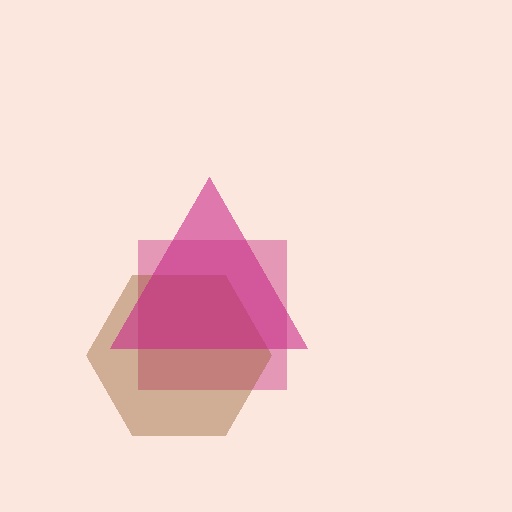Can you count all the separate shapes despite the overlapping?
Yes, there are 3 separate shapes.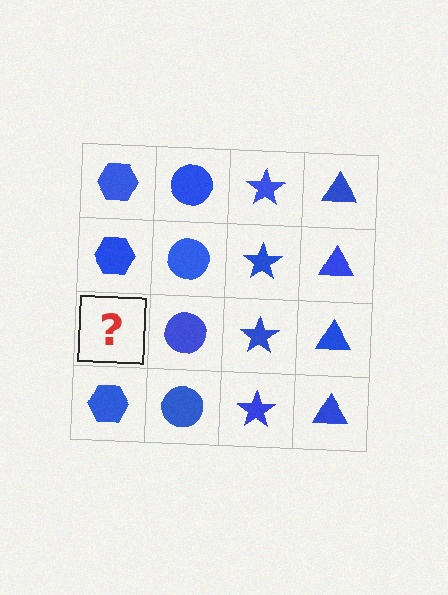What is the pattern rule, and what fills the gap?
The rule is that each column has a consistent shape. The gap should be filled with a blue hexagon.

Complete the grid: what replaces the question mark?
The question mark should be replaced with a blue hexagon.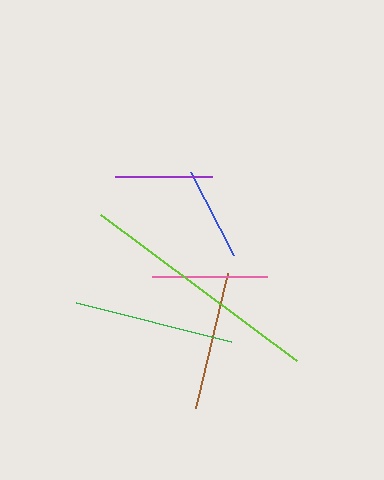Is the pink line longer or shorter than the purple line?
The pink line is longer than the purple line.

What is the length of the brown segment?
The brown segment is approximately 139 pixels long.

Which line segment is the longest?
The lime line is the longest at approximately 244 pixels.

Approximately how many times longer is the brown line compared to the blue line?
The brown line is approximately 1.5 times the length of the blue line.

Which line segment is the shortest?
The blue line is the shortest at approximately 94 pixels.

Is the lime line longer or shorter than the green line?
The lime line is longer than the green line.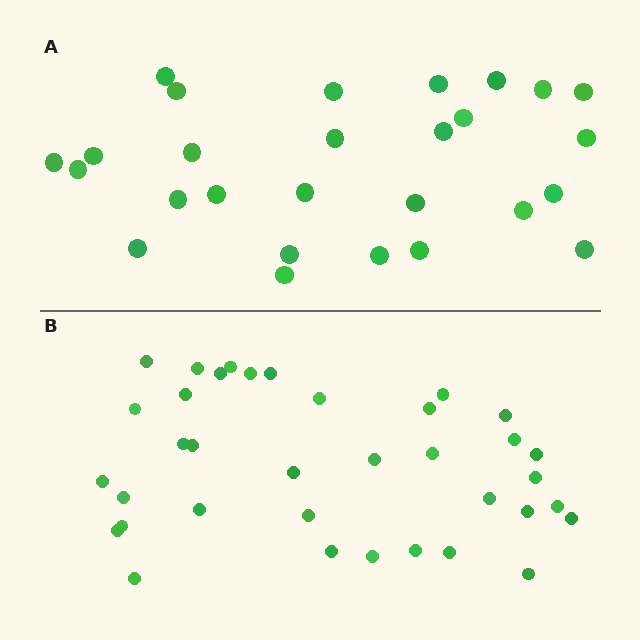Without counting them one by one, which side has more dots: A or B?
Region B (the bottom region) has more dots.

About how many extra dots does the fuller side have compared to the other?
Region B has roughly 8 or so more dots than region A.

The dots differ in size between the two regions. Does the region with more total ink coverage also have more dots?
No. Region A has more total ink coverage because its dots are larger, but region B actually contains more individual dots. Total area can be misleading — the number of items is what matters here.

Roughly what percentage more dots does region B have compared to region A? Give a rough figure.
About 35% more.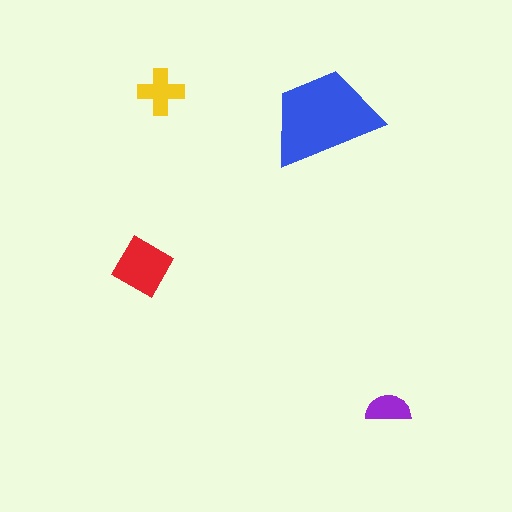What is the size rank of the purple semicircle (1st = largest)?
4th.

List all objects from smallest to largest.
The purple semicircle, the yellow cross, the red diamond, the blue trapezoid.